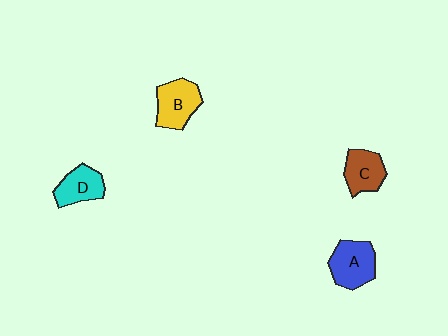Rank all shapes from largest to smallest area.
From largest to smallest: A (blue), B (yellow), C (brown), D (cyan).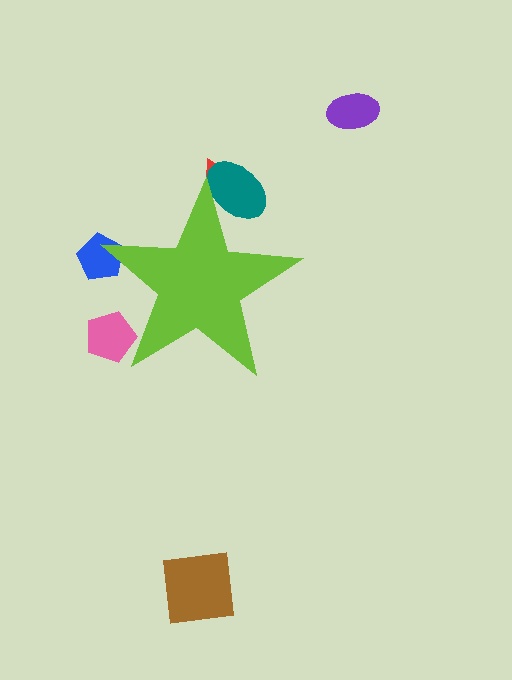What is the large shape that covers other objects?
A lime star.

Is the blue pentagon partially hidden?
Yes, the blue pentagon is partially hidden behind the lime star.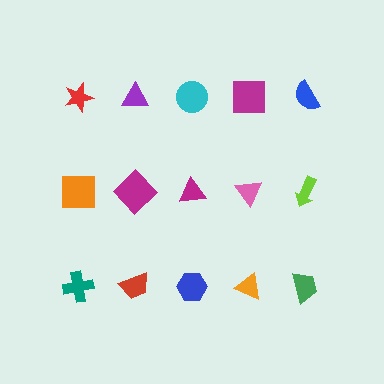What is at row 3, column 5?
A green trapezoid.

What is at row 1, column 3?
A cyan circle.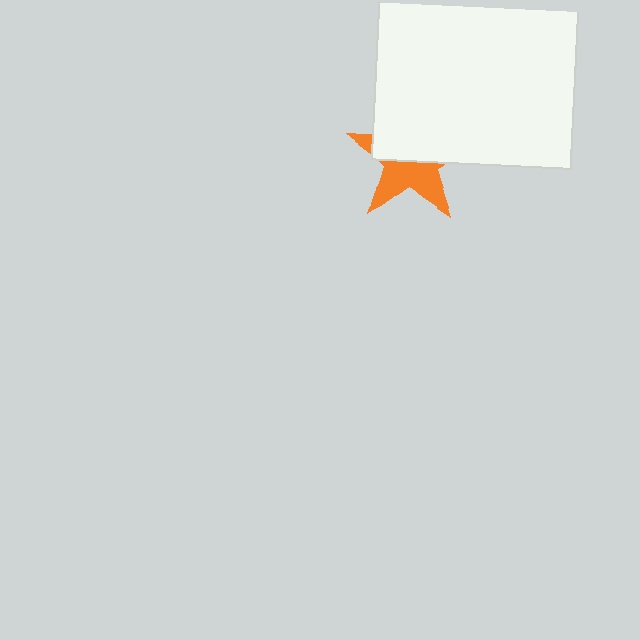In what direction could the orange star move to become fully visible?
The orange star could move down. That would shift it out from behind the white square entirely.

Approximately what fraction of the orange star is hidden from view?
Roughly 53% of the orange star is hidden behind the white square.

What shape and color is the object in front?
The object in front is a white square.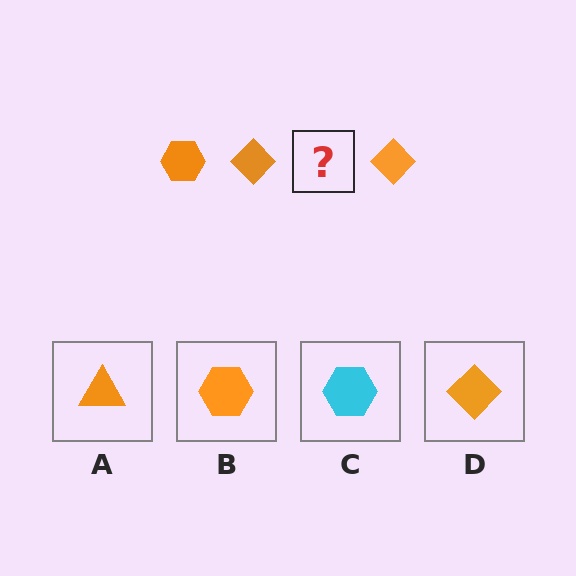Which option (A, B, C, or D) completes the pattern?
B.